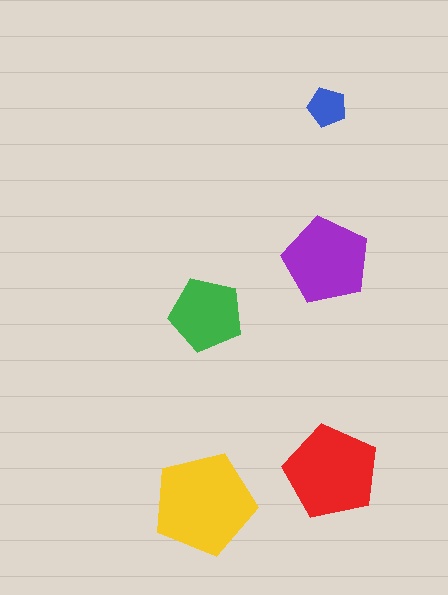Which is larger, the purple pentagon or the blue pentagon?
The purple one.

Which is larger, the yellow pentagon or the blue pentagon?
The yellow one.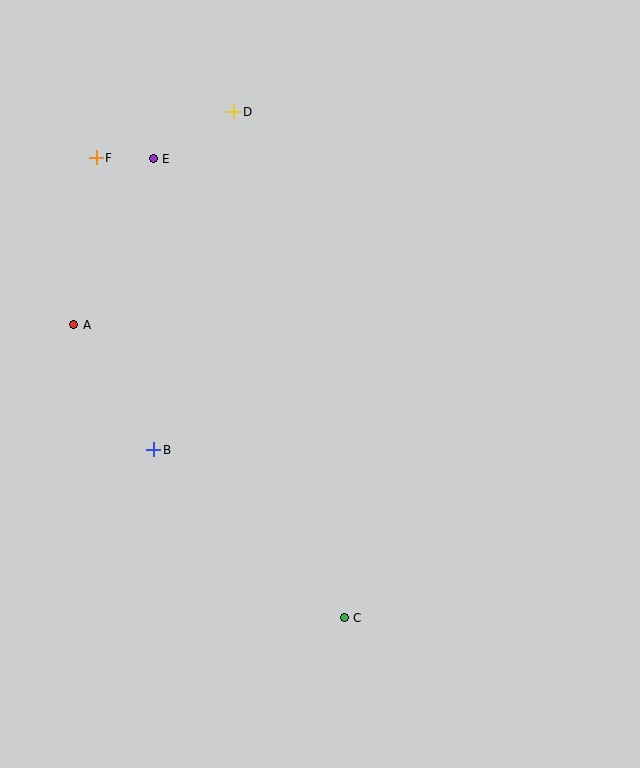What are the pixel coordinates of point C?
Point C is at (344, 618).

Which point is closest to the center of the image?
Point B at (154, 450) is closest to the center.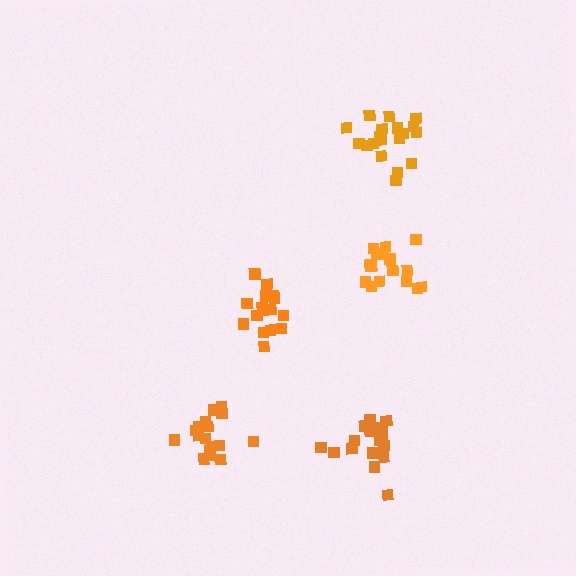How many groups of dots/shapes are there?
There are 5 groups.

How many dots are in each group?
Group 1: 16 dots, Group 2: 19 dots, Group 3: 16 dots, Group 4: 17 dots, Group 5: 20 dots (88 total).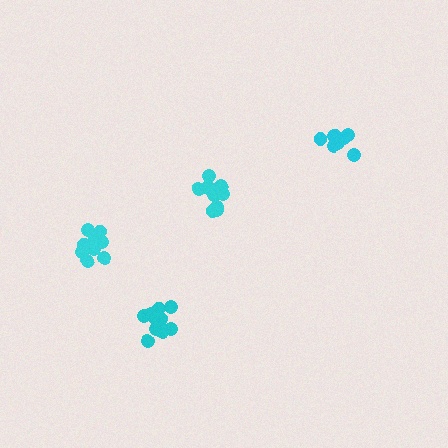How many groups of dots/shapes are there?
There are 4 groups.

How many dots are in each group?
Group 1: 11 dots, Group 2: 9 dots, Group 3: 11 dots, Group 4: 9 dots (40 total).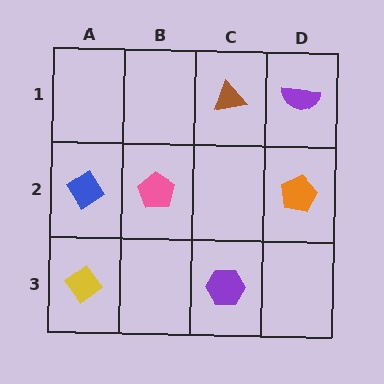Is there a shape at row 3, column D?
No, that cell is empty.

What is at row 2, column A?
A blue diamond.